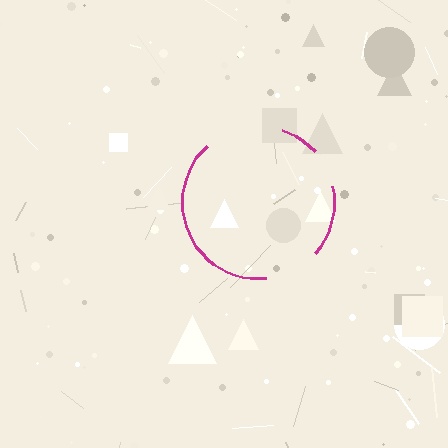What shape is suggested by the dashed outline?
The dashed outline suggests a circle.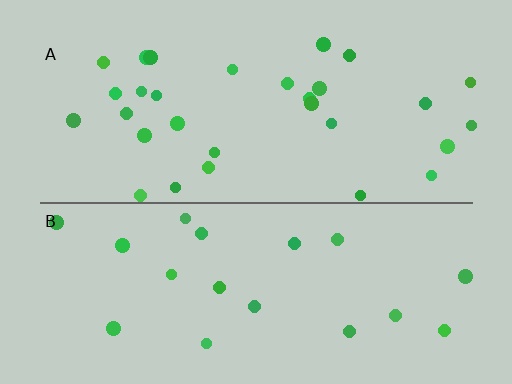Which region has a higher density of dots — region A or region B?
A (the top).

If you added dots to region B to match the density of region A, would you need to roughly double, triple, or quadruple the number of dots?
Approximately double.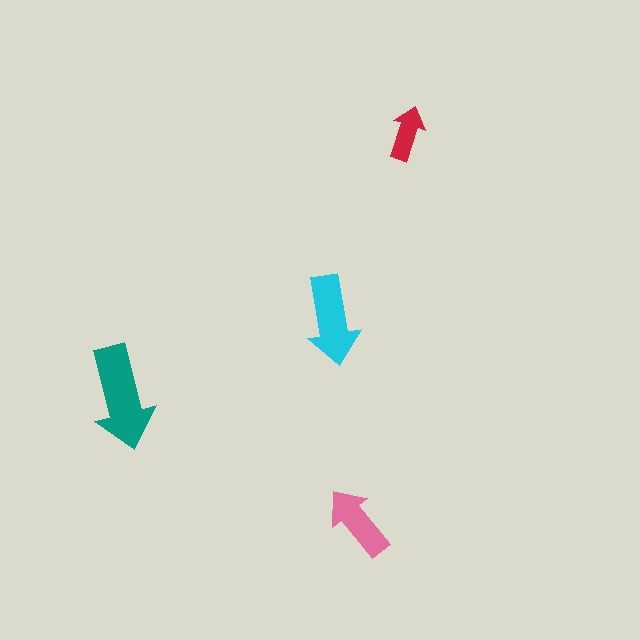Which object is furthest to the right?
The red arrow is rightmost.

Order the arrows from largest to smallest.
the teal one, the cyan one, the pink one, the red one.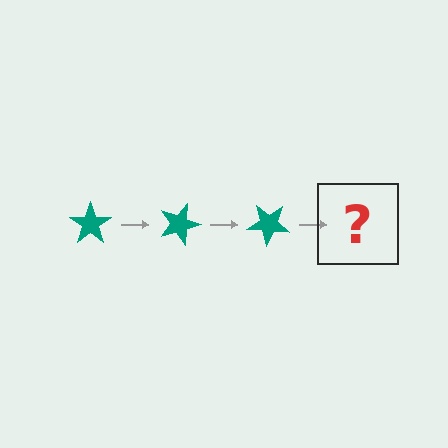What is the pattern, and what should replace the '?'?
The pattern is that the star rotates 20 degrees each step. The '?' should be a teal star rotated 60 degrees.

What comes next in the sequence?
The next element should be a teal star rotated 60 degrees.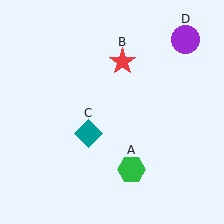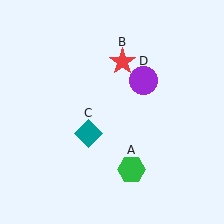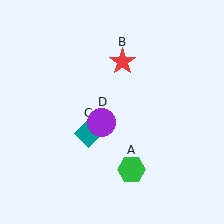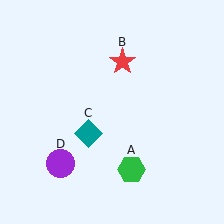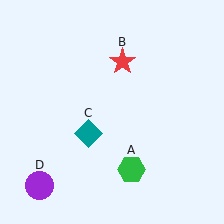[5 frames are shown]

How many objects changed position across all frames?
1 object changed position: purple circle (object D).